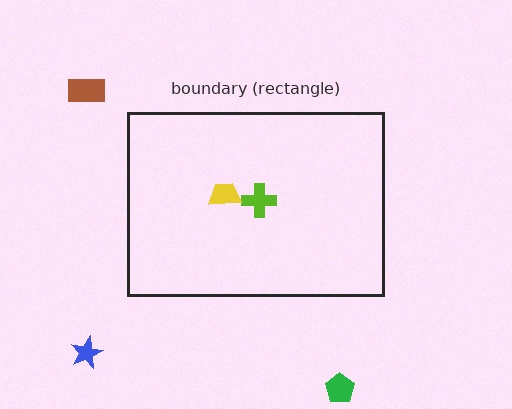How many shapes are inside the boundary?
2 inside, 3 outside.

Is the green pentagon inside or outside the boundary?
Outside.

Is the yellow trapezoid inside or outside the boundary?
Inside.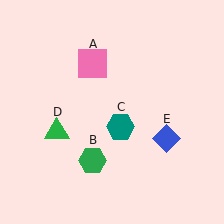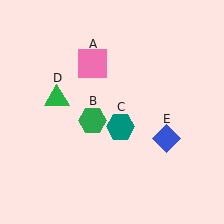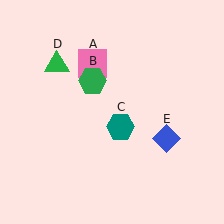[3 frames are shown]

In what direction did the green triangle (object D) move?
The green triangle (object D) moved up.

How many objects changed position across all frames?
2 objects changed position: green hexagon (object B), green triangle (object D).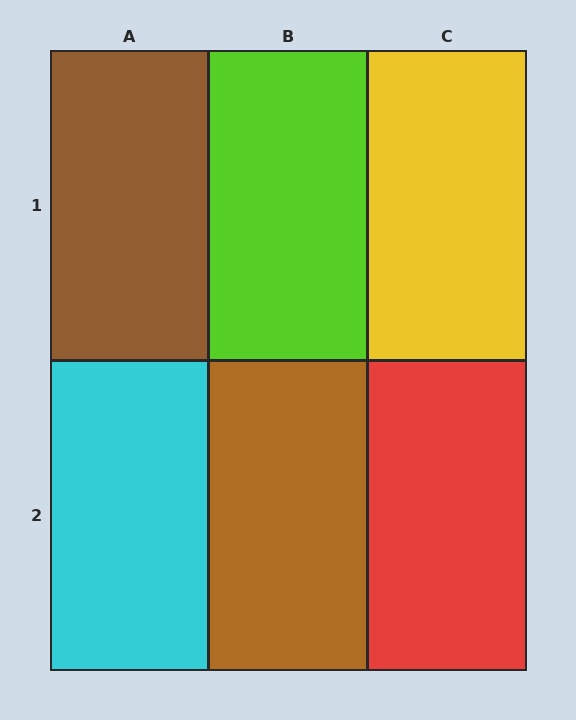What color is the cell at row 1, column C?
Yellow.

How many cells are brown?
2 cells are brown.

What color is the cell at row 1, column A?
Brown.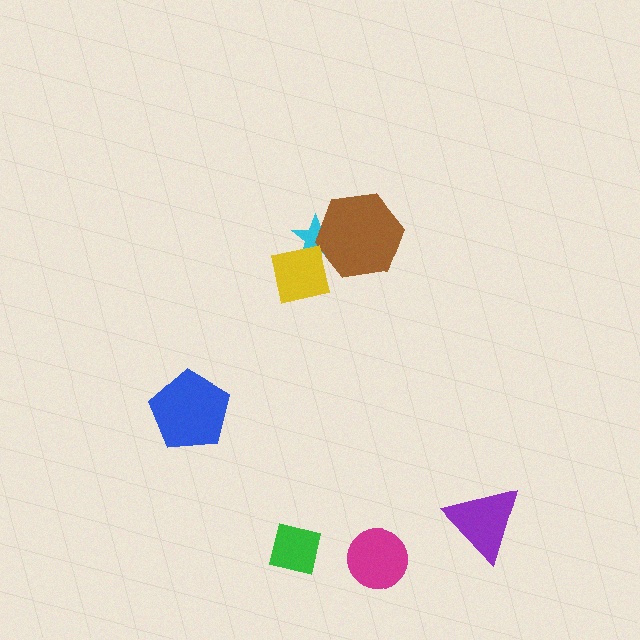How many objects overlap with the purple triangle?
0 objects overlap with the purple triangle.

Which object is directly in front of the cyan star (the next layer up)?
The brown hexagon is directly in front of the cyan star.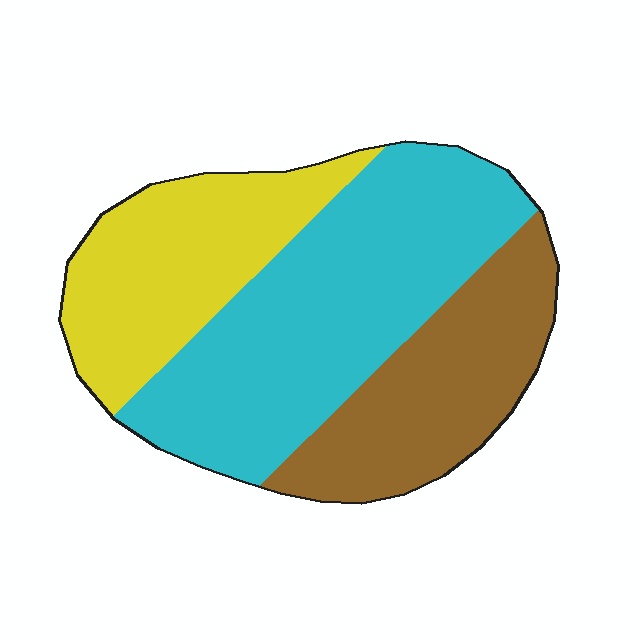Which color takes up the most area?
Cyan, at roughly 45%.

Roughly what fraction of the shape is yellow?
Yellow covers roughly 25% of the shape.